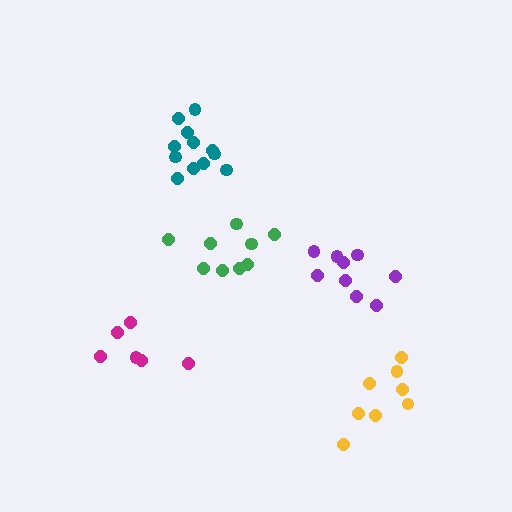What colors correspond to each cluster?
The clusters are colored: yellow, green, teal, purple, magenta.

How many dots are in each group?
Group 1: 8 dots, Group 2: 9 dots, Group 3: 12 dots, Group 4: 9 dots, Group 5: 6 dots (44 total).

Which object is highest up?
The teal cluster is topmost.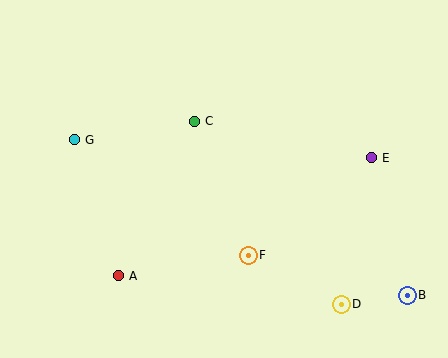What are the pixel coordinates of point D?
Point D is at (341, 304).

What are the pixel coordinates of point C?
Point C is at (194, 121).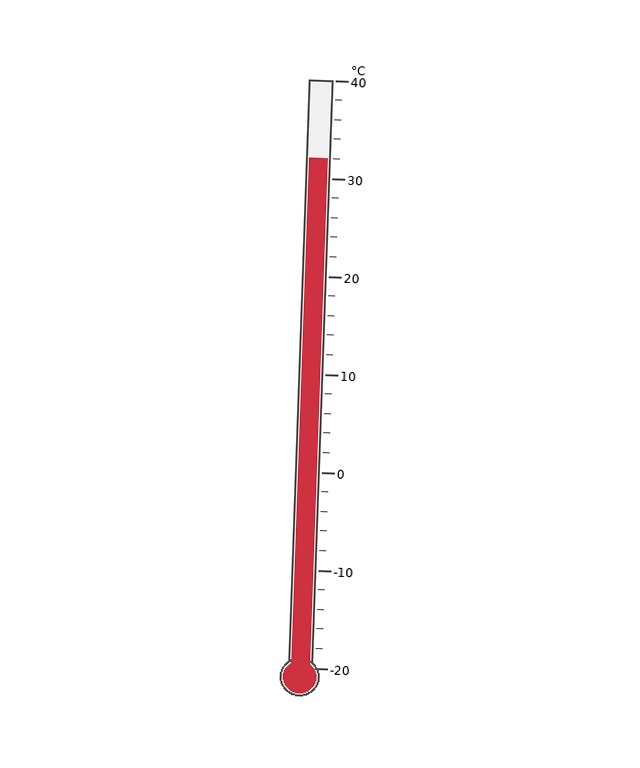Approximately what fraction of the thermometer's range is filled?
The thermometer is filled to approximately 85% of its range.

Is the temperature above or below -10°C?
The temperature is above -10°C.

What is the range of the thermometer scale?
The thermometer scale ranges from -20°C to 40°C.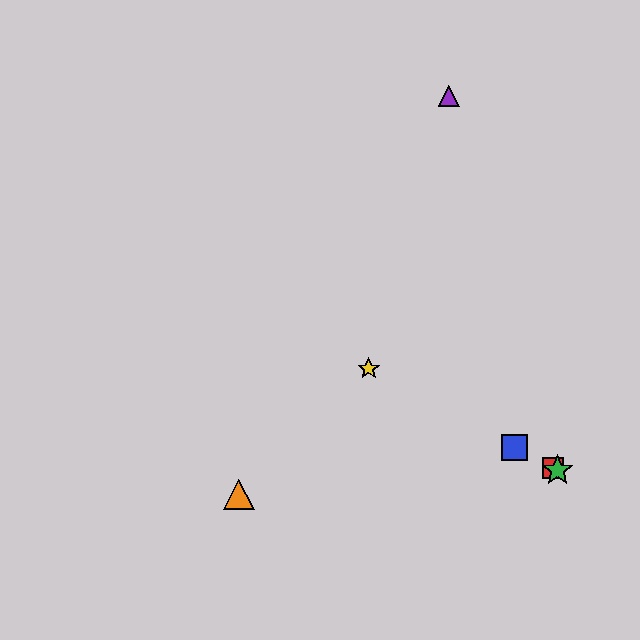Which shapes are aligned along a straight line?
The red square, the blue square, the green star, the yellow star are aligned along a straight line.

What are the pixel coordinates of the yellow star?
The yellow star is at (369, 369).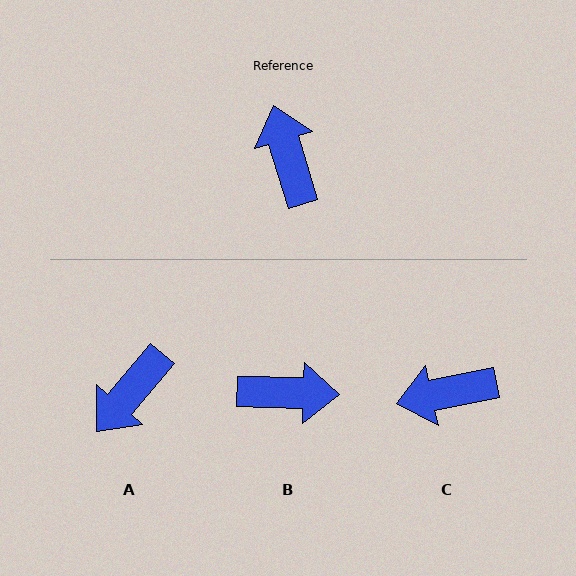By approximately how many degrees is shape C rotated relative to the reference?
Approximately 85 degrees counter-clockwise.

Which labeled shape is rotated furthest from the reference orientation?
A, about 123 degrees away.